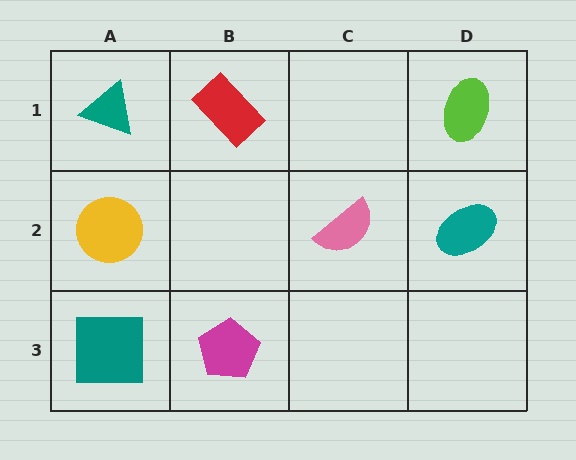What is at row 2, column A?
A yellow circle.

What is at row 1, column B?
A red rectangle.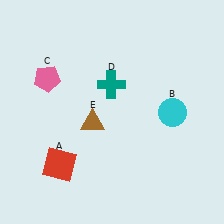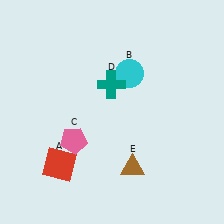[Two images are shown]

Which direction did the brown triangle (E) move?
The brown triangle (E) moved down.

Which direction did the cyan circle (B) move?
The cyan circle (B) moved left.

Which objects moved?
The objects that moved are: the cyan circle (B), the pink pentagon (C), the brown triangle (E).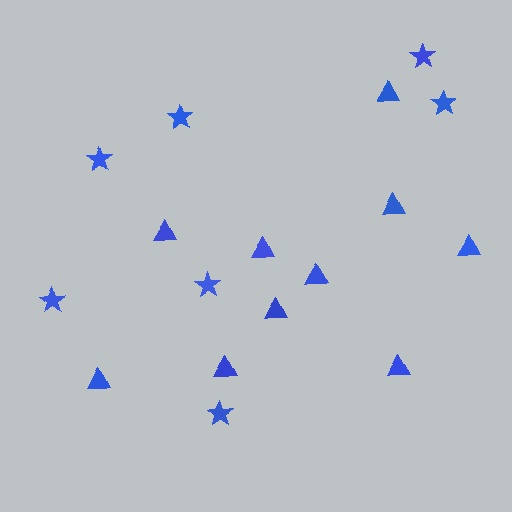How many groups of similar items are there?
There are 2 groups: one group of stars (7) and one group of triangles (10).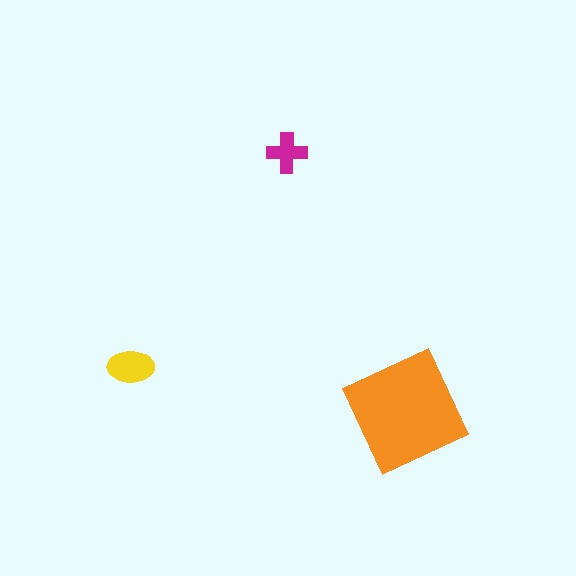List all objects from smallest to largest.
The magenta cross, the yellow ellipse, the orange square.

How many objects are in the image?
There are 3 objects in the image.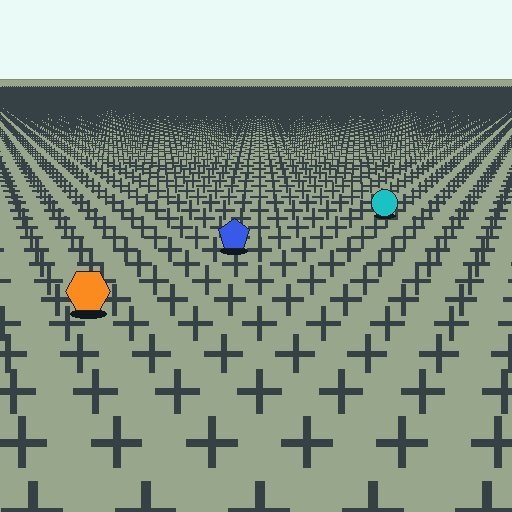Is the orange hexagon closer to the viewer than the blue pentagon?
Yes. The orange hexagon is closer — you can tell from the texture gradient: the ground texture is coarser near it.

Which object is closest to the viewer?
The orange hexagon is closest. The texture marks near it are larger and more spread out.